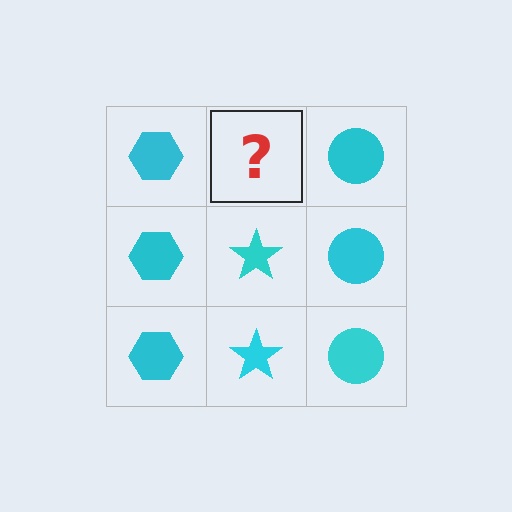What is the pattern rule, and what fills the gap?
The rule is that each column has a consistent shape. The gap should be filled with a cyan star.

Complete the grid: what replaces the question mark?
The question mark should be replaced with a cyan star.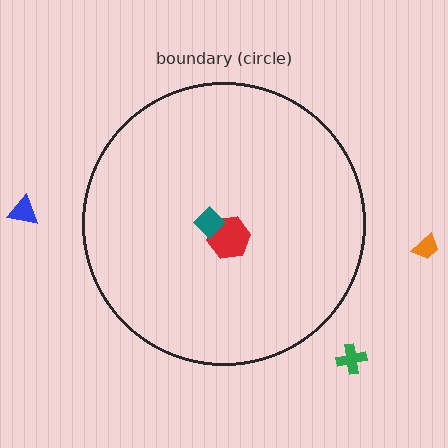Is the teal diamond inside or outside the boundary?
Inside.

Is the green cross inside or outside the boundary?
Outside.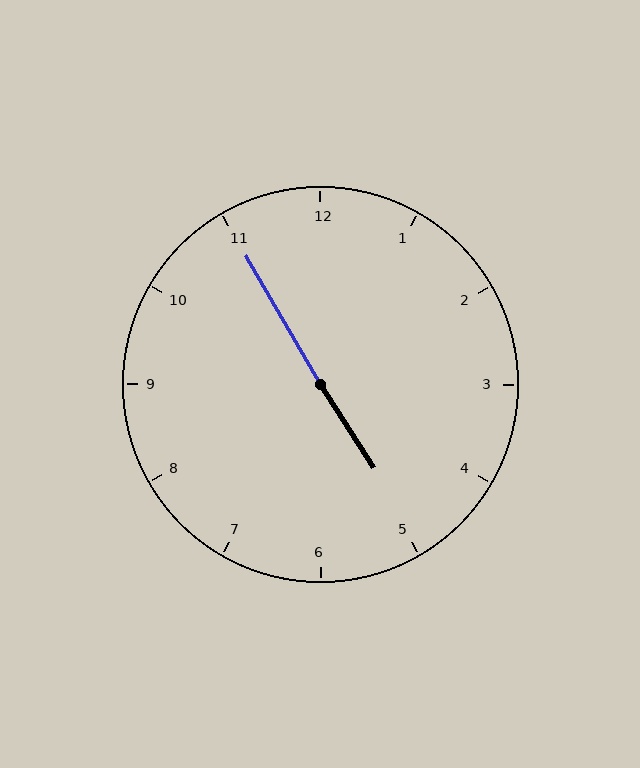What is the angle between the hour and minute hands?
Approximately 178 degrees.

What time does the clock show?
4:55.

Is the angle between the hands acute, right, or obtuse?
It is obtuse.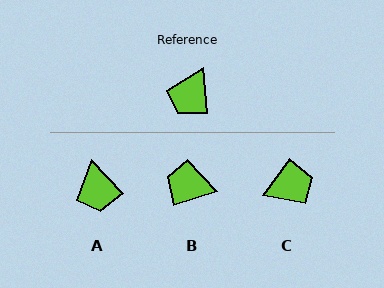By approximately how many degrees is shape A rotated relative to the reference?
Approximately 38 degrees counter-clockwise.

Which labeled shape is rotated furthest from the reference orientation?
C, about 139 degrees away.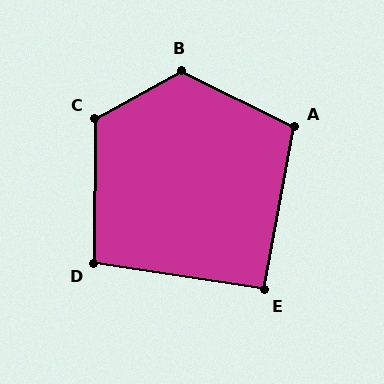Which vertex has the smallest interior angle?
E, at approximately 92 degrees.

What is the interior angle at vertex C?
Approximately 119 degrees (obtuse).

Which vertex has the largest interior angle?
B, at approximately 125 degrees.